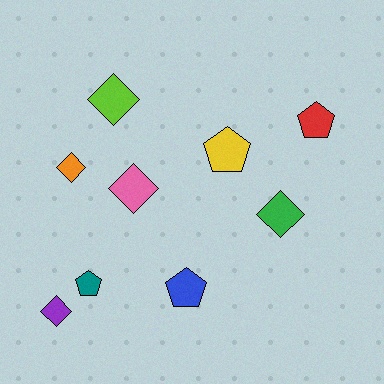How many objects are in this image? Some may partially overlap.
There are 9 objects.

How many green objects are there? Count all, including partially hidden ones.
There is 1 green object.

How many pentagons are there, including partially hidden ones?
There are 4 pentagons.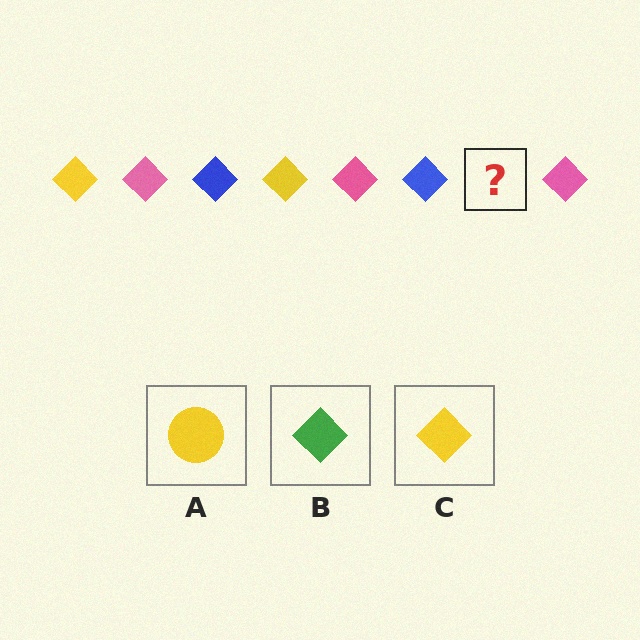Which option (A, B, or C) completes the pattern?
C.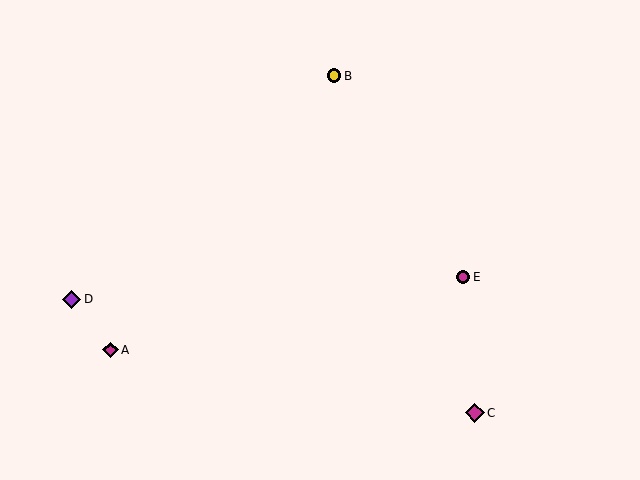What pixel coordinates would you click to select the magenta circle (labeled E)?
Click at (463, 277) to select the magenta circle E.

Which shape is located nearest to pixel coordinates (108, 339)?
The magenta diamond (labeled A) at (110, 350) is nearest to that location.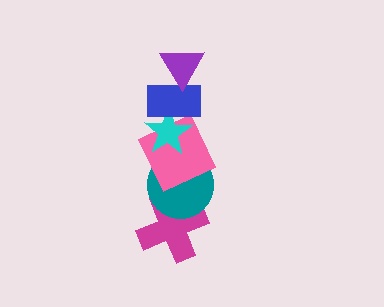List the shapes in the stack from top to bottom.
From top to bottom: the purple triangle, the blue rectangle, the cyan star, the pink square, the teal circle, the magenta cross.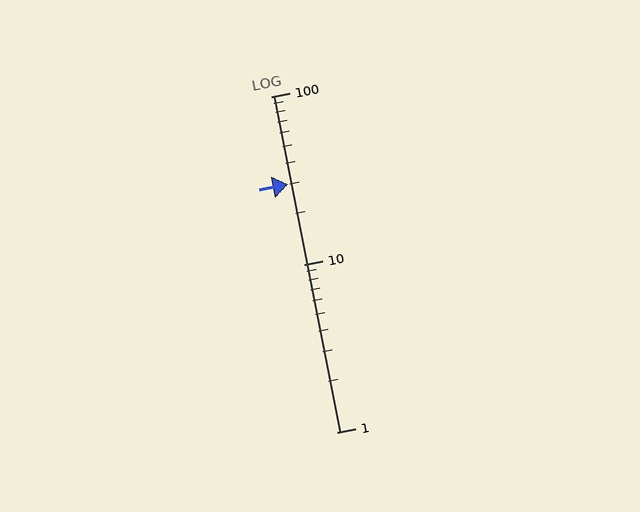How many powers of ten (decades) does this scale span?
The scale spans 2 decades, from 1 to 100.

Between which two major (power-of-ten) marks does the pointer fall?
The pointer is between 10 and 100.